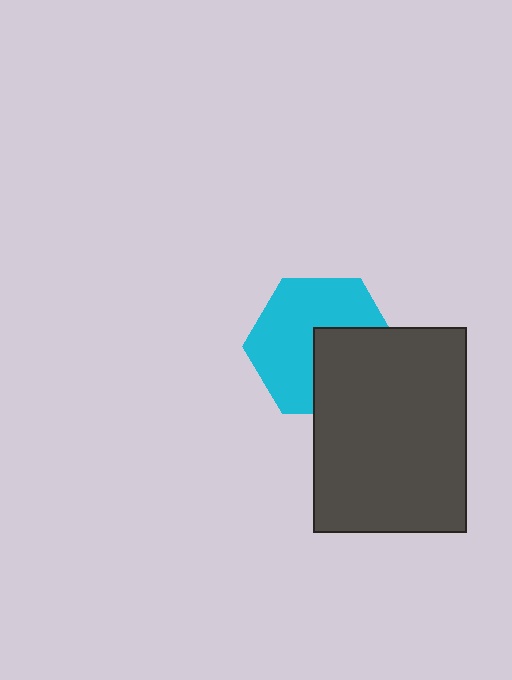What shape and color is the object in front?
The object in front is a dark gray rectangle.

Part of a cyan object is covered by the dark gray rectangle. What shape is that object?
It is a hexagon.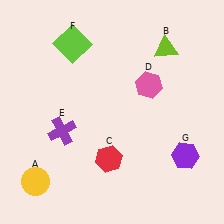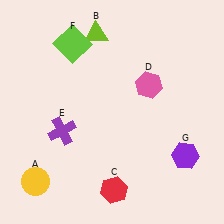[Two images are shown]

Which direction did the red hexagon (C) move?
The red hexagon (C) moved down.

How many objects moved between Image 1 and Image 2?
2 objects moved between the two images.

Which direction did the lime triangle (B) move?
The lime triangle (B) moved left.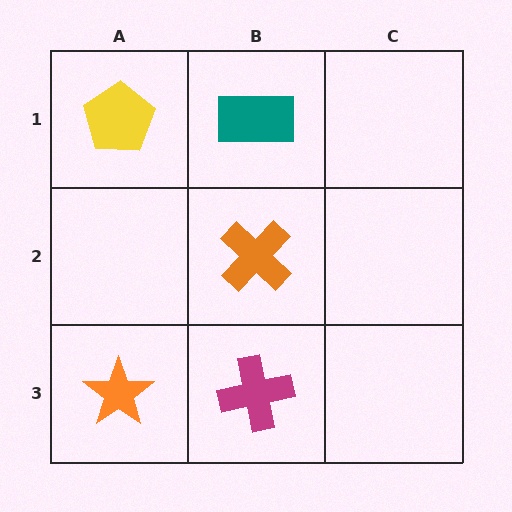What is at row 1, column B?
A teal rectangle.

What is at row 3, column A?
An orange star.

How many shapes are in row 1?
2 shapes.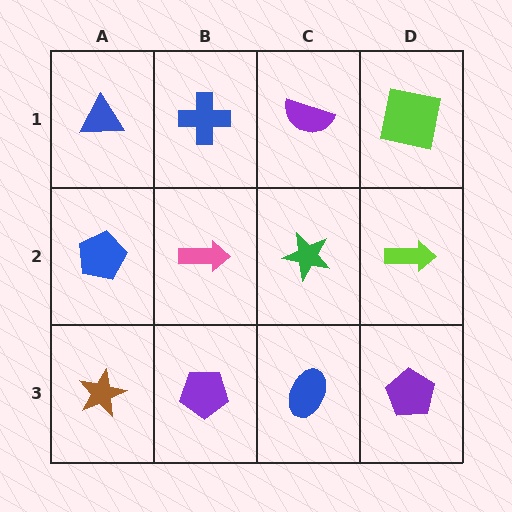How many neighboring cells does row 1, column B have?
3.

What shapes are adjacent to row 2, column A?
A blue triangle (row 1, column A), a brown star (row 3, column A), a pink arrow (row 2, column B).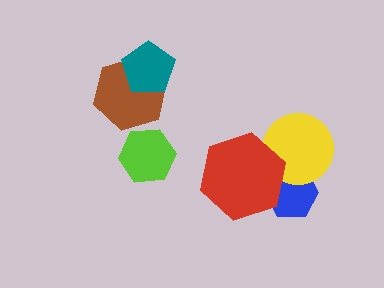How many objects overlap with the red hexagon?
2 objects overlap with the red hexagon.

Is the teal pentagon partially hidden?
No, no other shape covers it.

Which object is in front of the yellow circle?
The red hexagon is in front of the yellow circle.